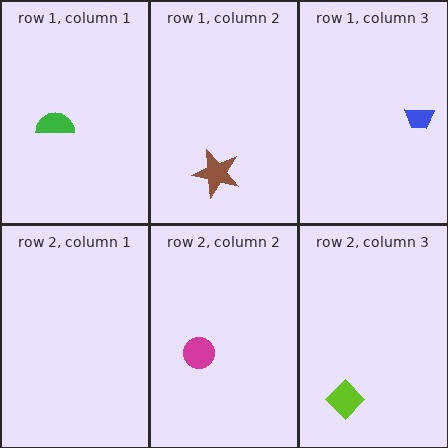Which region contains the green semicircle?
The row 1, column 1 region.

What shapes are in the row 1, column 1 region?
The green semicircle.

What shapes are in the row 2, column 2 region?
The magenta circle.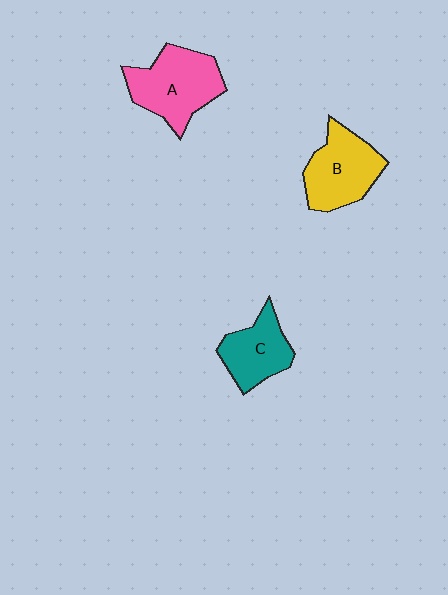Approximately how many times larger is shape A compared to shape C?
Approximately 1.4 times.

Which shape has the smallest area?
Shape C (teal).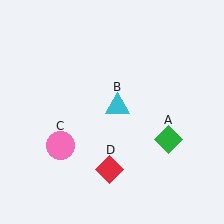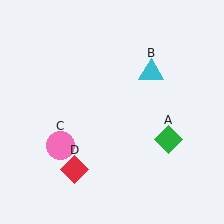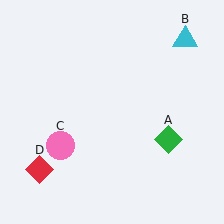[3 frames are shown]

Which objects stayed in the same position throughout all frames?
Green diamond (object A) and pink circle (object C) remained stationary.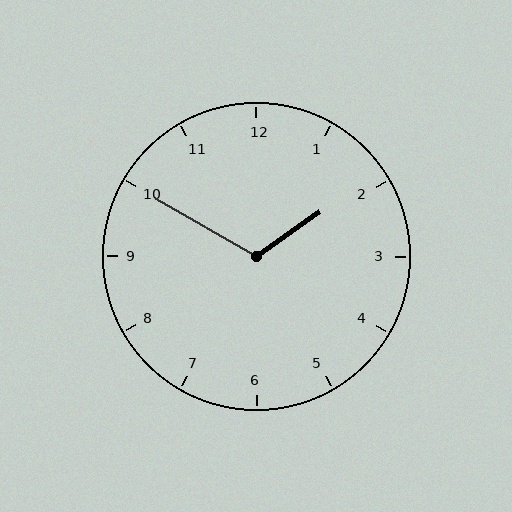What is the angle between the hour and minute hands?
Approximately 115 degrees.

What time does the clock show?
1:50.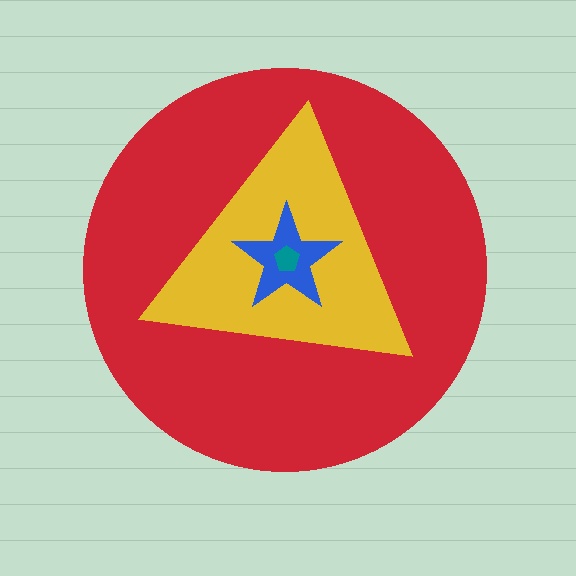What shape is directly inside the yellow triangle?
The blue star.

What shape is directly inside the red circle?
The yellow triangle.